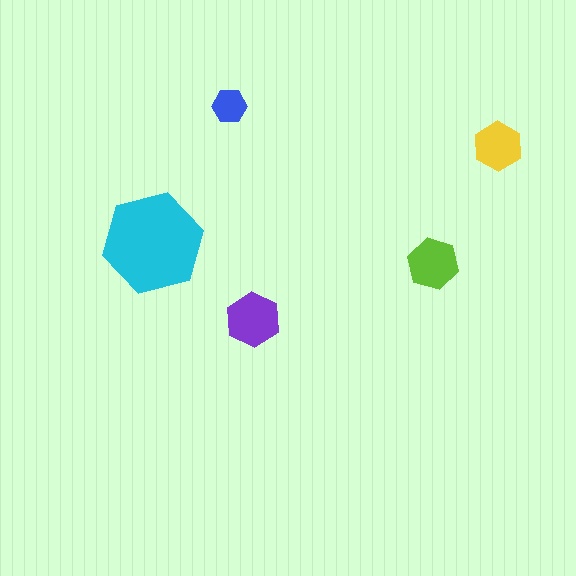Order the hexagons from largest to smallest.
the cyan one, the purple one, the lime one, the yellow one, the blue one.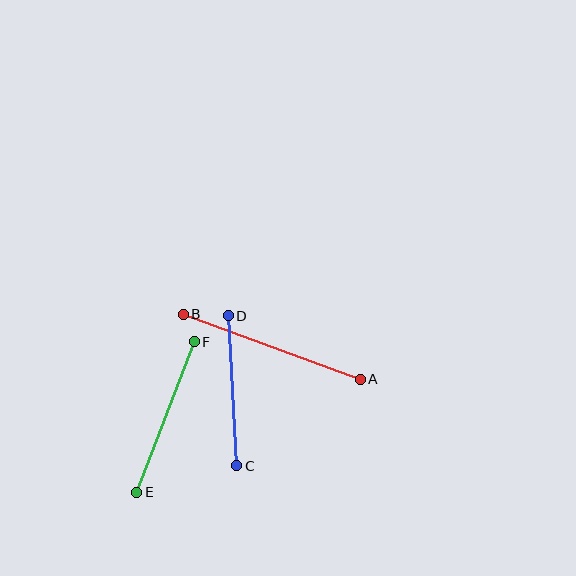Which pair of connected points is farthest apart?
Points A and B are farthest apart.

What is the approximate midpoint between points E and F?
The midpoint is at approximately (166, 417) pixels.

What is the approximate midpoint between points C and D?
The midpoint is at approximately (232, 391) pixels.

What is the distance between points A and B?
The distance is approximately 189 pixels.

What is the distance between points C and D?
The distance is approximately 150 pixels.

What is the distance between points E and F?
The distance is approximately 161 pixels.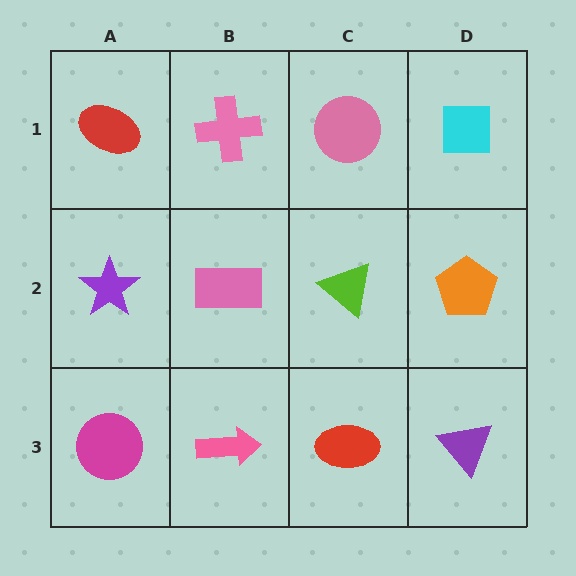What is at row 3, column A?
A magenta circle.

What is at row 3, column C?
A red ellipse.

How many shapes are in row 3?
4 shapes.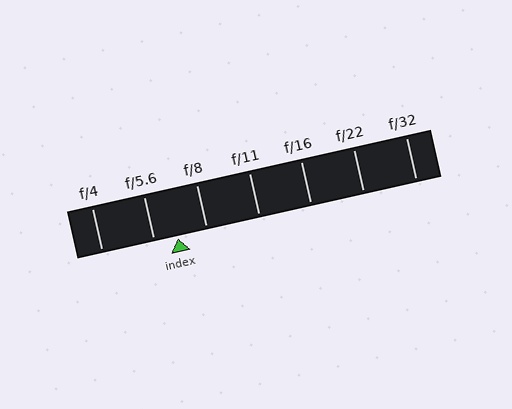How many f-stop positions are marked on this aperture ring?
There are 7 f-stop positions marked.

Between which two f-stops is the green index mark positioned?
The index mark is between f/5.6 and f/8.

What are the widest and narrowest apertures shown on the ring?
The widest aperture shown is f/4 and the narrowest is f/32.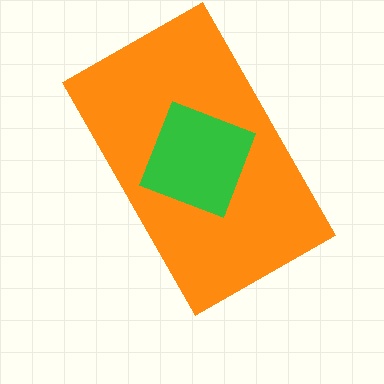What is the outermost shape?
The orange rectangle.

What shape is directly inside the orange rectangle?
The green diamond.